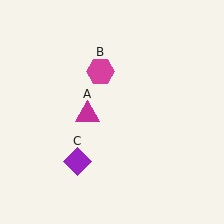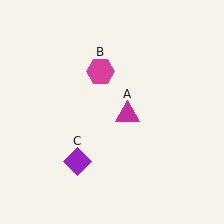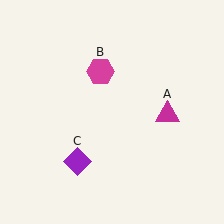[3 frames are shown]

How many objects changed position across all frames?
1 object changed position: magenta triangle (object A).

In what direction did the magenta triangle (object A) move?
The magenta triangle (object A) moved right.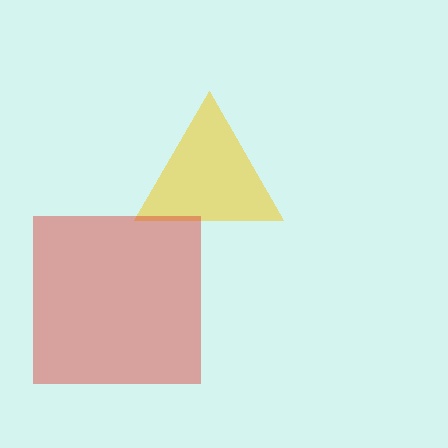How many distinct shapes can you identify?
There are 2 distinct shapes: a yellow triangle, a red square.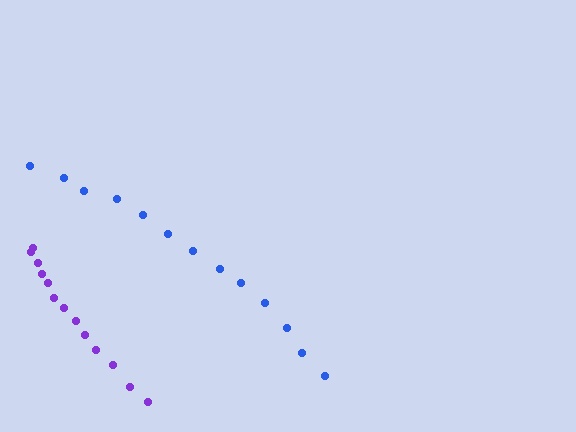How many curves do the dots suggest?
There are 2 distinct paths.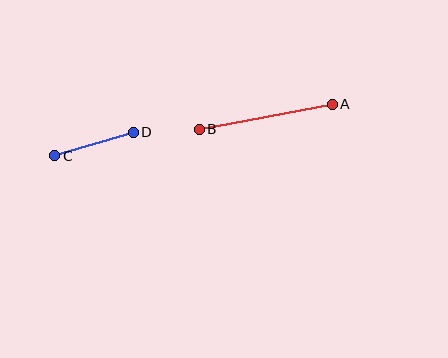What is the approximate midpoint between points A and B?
The midpoint is at approximately (266, 117) pixels.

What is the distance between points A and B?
The distance is approximately 135 pixels.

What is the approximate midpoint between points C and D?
The midpoint is at approximately (94, 144) pixels.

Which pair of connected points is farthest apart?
Points A and B are farthest apart.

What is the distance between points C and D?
The distance is approximately 82 pixels.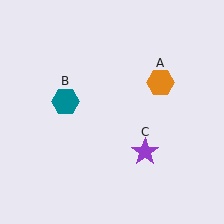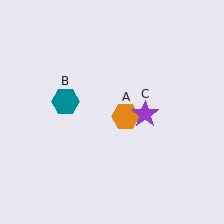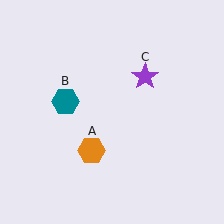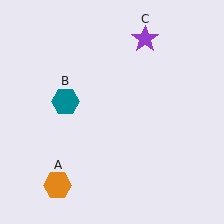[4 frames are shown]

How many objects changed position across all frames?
2 objects changed position: orange hexagon (object A), purple star (object C).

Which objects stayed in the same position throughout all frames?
Teal hexagon (object B) remained stationary.